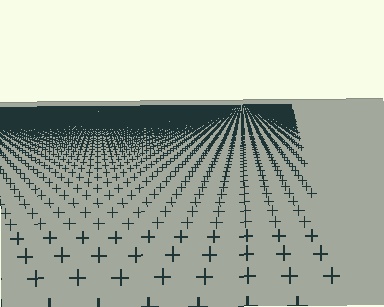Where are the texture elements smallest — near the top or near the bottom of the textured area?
Near the top.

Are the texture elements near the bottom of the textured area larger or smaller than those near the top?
Larger. Near the bottom, elements are closer to the viewer and appear at a bigger on-screen size.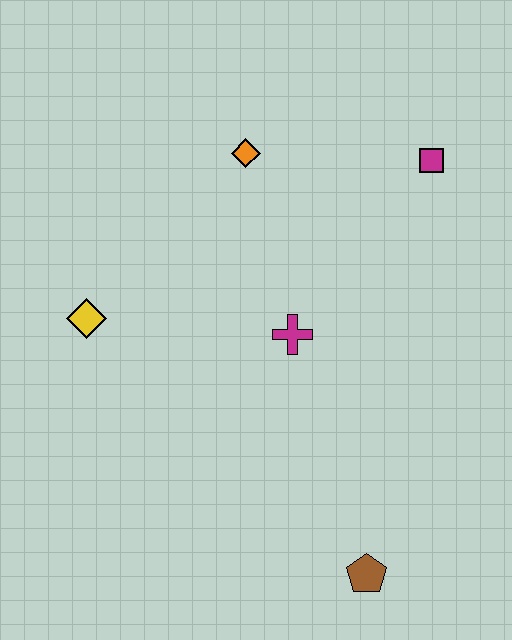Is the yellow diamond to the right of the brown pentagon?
No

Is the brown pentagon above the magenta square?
No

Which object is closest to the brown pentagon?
The magenta cross is closest to the brown pentagon.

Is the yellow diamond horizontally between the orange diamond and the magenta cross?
No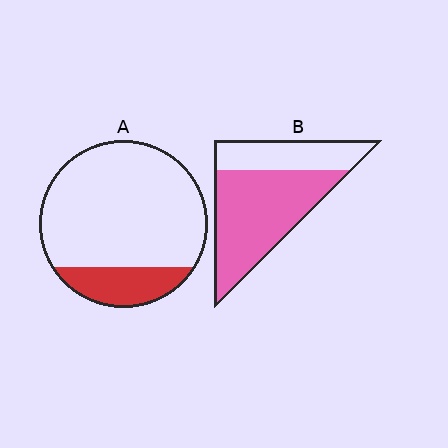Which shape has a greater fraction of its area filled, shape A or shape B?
Shape B.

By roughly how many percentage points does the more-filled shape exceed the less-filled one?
By roughly 50 percentage points (B over A).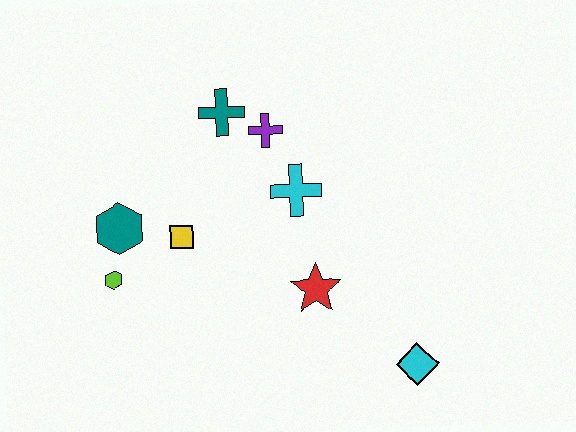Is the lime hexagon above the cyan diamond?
Yes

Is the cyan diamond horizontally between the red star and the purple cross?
No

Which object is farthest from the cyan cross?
The cyan diamond is farthest from the cyan cross.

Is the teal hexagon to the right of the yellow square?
No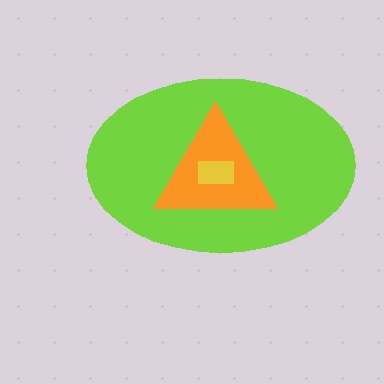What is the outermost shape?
The lime ellipse.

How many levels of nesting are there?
3.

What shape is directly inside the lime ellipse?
The orange triangle.